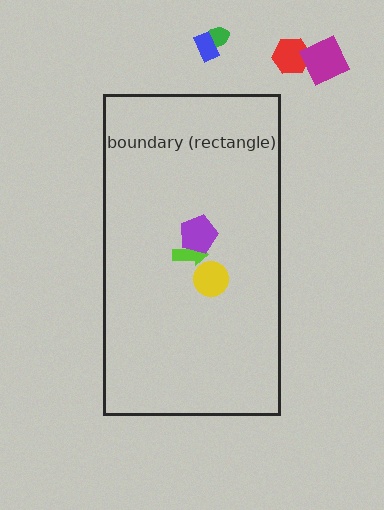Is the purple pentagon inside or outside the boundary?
Inside.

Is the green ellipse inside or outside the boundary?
Outside.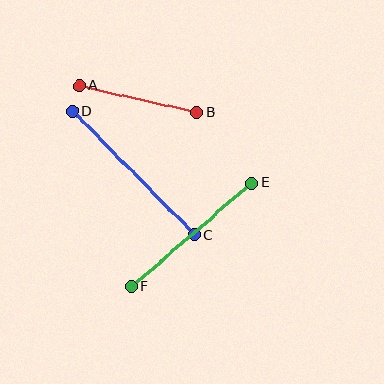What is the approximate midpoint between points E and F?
The midpoint is at approximately (191, 235) pixels.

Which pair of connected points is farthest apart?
Points C and D are farthest apart.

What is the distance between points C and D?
The distance is approximately 173 pixels.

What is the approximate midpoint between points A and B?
The midpoint is at approximately (138, 99) pixels.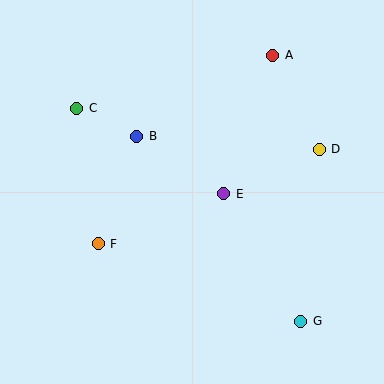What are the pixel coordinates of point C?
Point C is at (77, 108).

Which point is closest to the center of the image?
Point E at (224, 194) is closest to the center.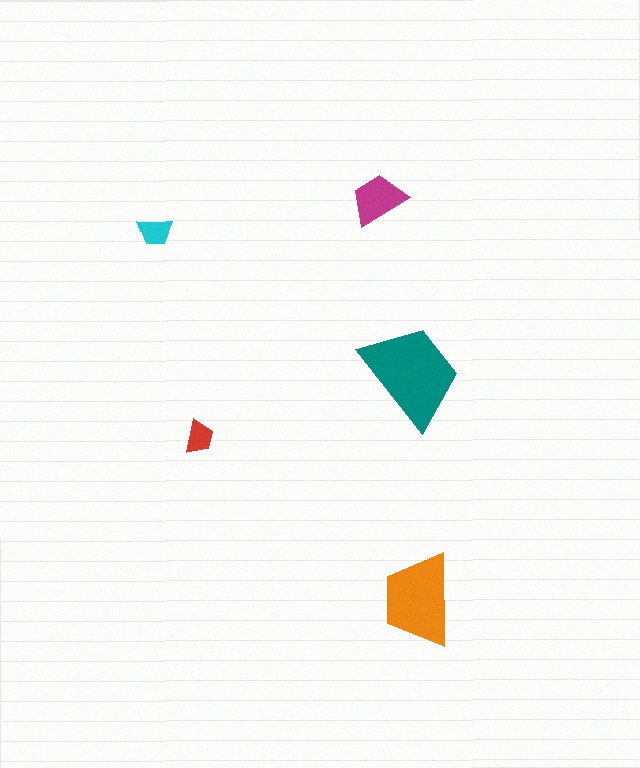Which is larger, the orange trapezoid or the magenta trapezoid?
The orange one.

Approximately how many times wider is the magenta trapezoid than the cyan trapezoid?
About 1.5 times wider.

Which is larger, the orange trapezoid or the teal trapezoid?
The teal one.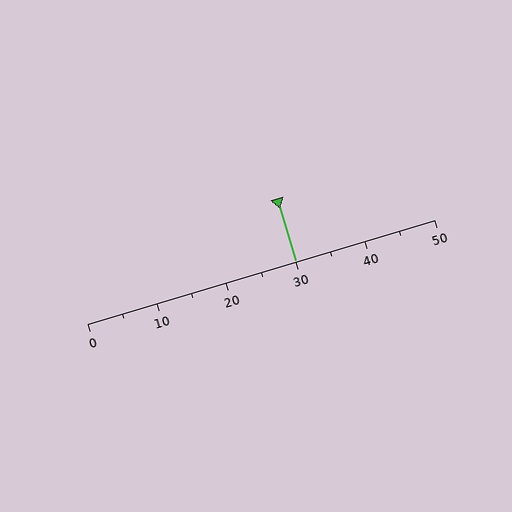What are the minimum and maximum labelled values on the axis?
The axis runs from 0 to 50.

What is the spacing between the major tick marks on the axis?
The major ticks are spaced 10 apart.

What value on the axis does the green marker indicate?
The marker indicates approximately 30.